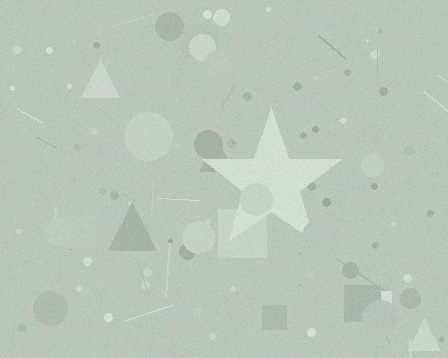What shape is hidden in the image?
A star is hidden in the image.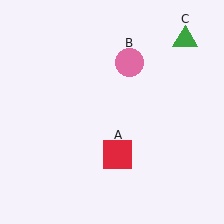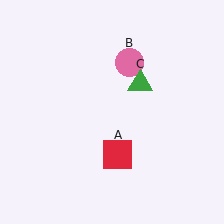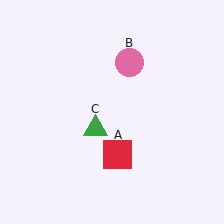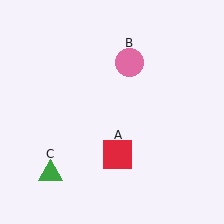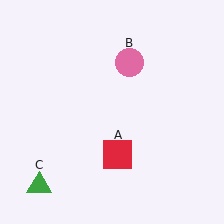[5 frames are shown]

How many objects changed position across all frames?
1 object changed position: green triangle (object C).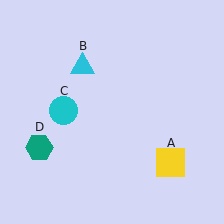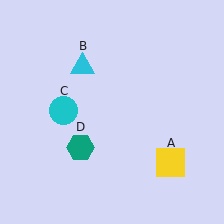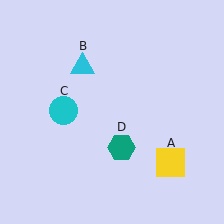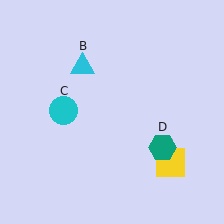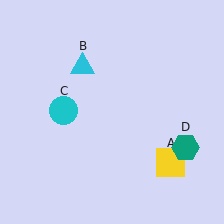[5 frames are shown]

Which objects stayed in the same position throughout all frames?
Yellow square (object A) and cyan triangle (object B) and cyan circle (object C) remained stationary.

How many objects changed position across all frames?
1 object changed position: teal hexagon (object D).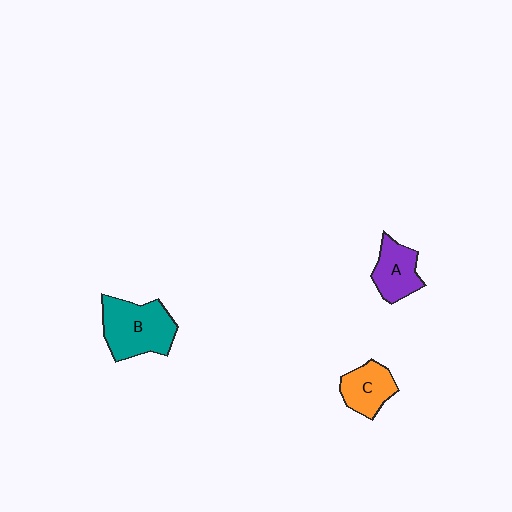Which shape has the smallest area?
Shape C (orange).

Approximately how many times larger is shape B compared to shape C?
Approximately 1.6 times.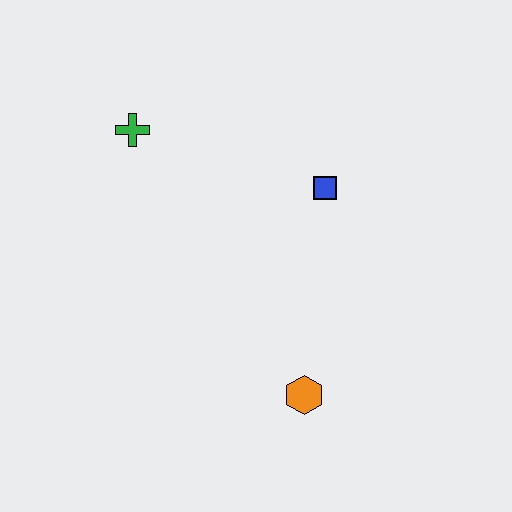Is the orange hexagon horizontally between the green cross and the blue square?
Yes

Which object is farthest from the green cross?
The orange hexagon is farthest from the green cross.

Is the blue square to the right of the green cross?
Yes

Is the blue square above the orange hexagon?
Yes